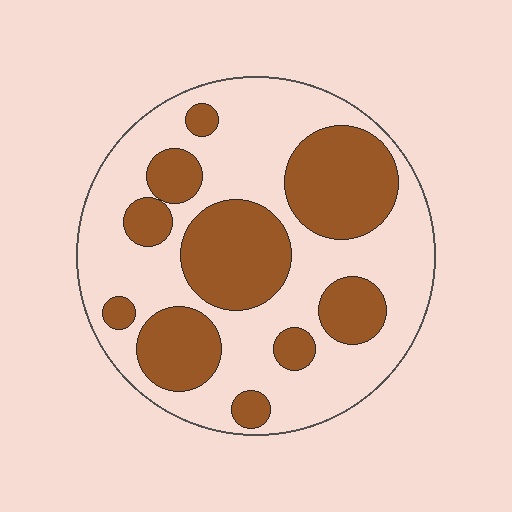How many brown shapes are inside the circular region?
10.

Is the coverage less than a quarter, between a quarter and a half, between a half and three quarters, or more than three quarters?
Between a quarter and a half.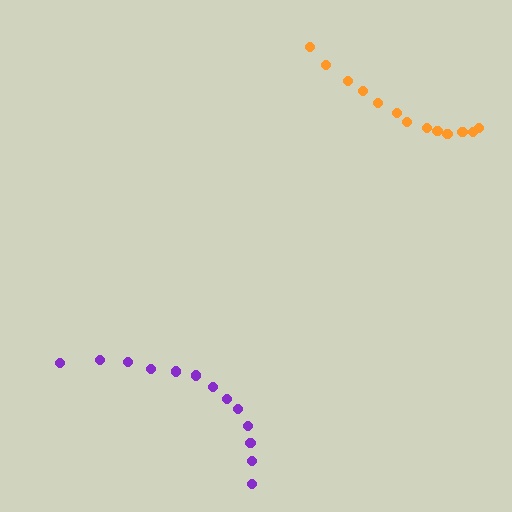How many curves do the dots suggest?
There are 2 distinct paths.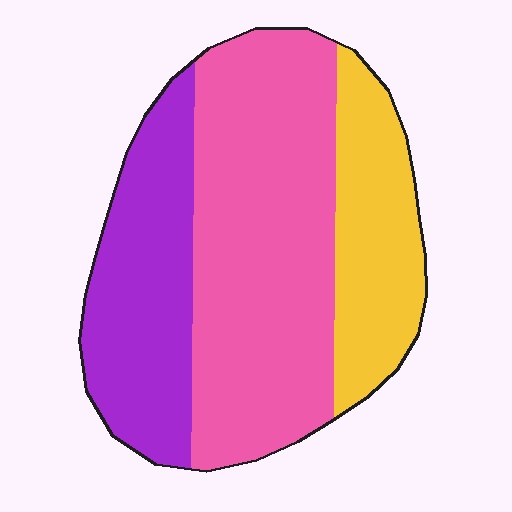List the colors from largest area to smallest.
From largest to smallest: pink, purple, yellow.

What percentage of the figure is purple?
Purple covers 28% of the figure.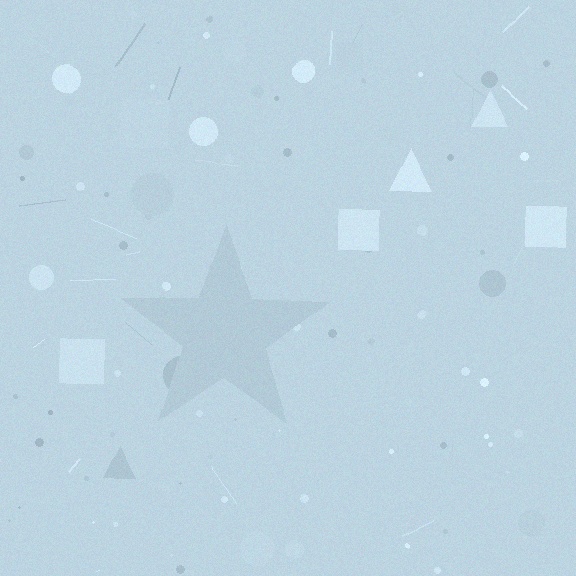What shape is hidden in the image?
A star is hidden in the image.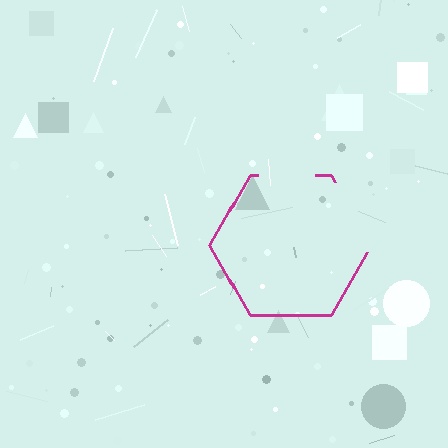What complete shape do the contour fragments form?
The contour fragments form a hexagon.